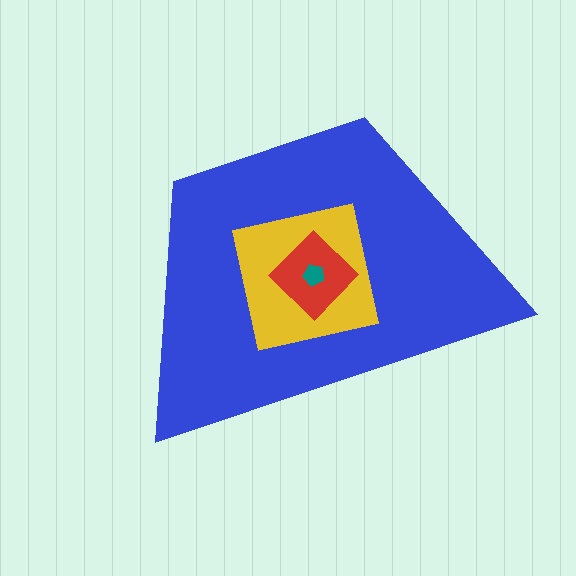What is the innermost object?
The teal pentagon.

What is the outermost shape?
The blue trapezoid.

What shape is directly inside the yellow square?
The red diamond.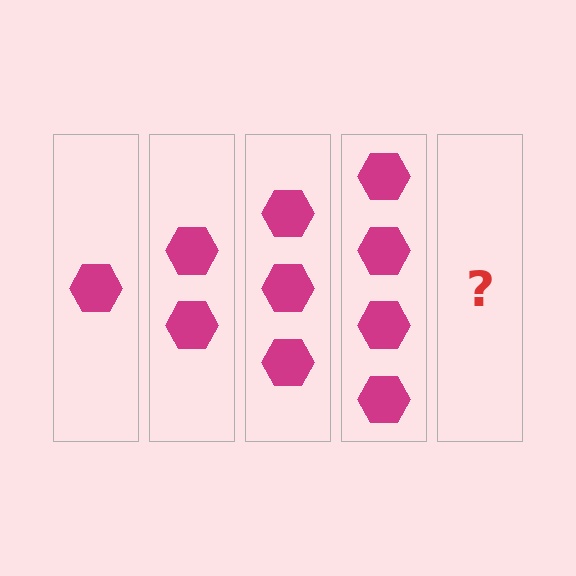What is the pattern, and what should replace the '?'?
The pattern is that each step adds one more hexagon. The '?' should be 5 hexagons.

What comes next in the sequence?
The next element should be 5 hexagons.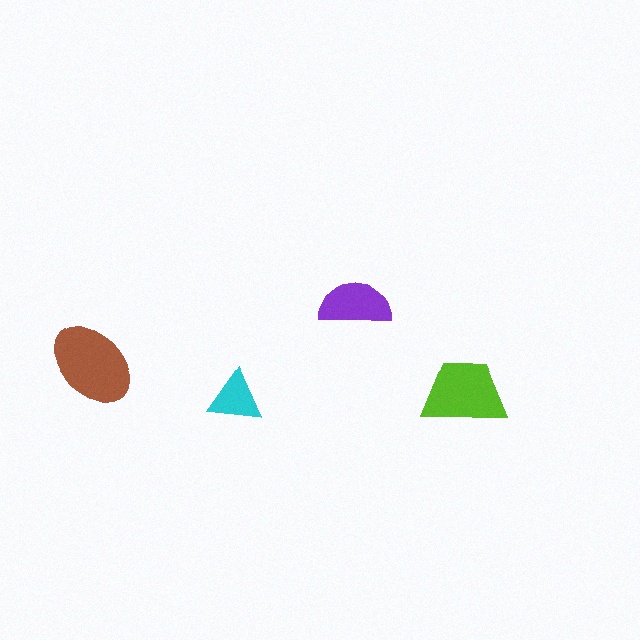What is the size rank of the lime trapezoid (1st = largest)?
2nd.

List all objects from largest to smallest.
The brown ellipse, the lime trapezoid, the purple semicircle, the cyan triangle.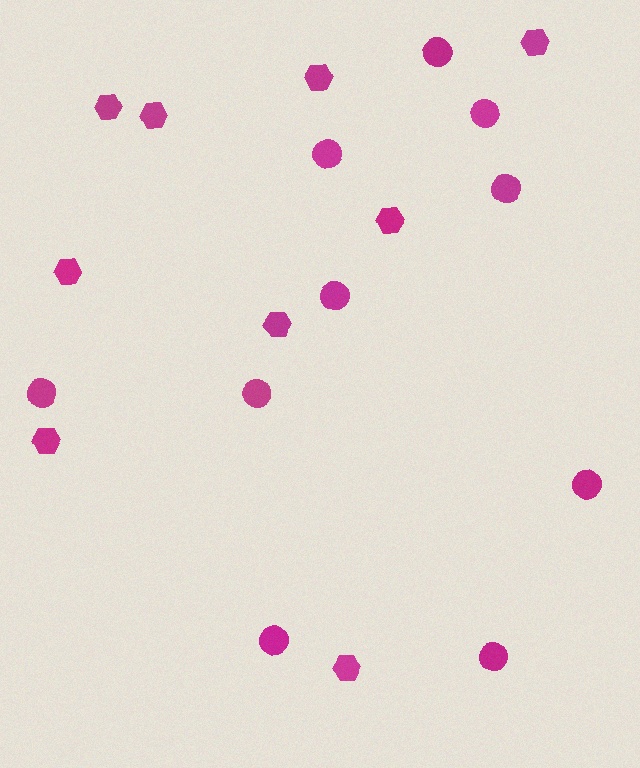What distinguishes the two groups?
There are 2 groups: one group of circles (10) and one group of hexagons (9).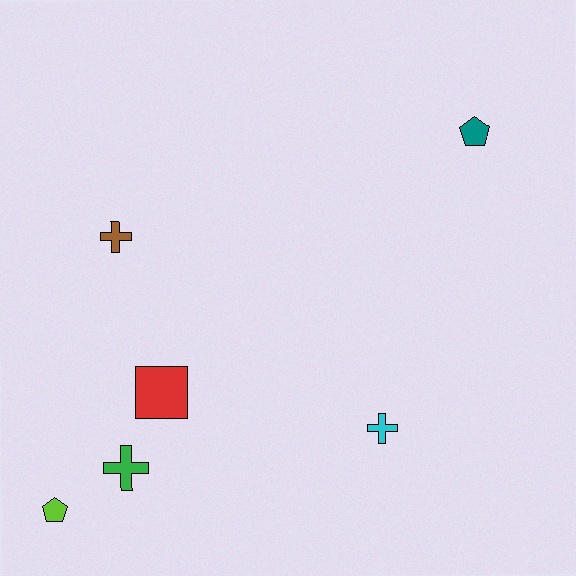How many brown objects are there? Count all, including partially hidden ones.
There is 1 brown object.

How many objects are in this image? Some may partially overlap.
There are 6 objects.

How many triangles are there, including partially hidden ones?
There are no triangles.